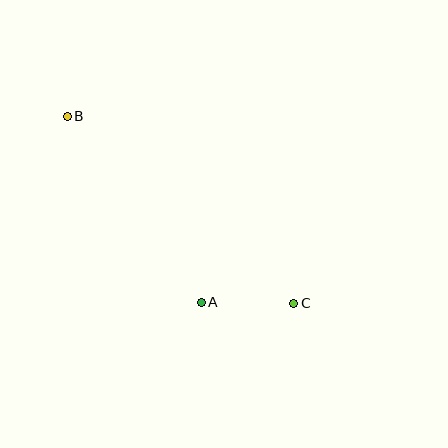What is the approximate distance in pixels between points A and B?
The distance between A and B is approximately 229 pixels.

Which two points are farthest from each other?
Points B and C are farthest from each other.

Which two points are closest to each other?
Points A and C are closest to each other.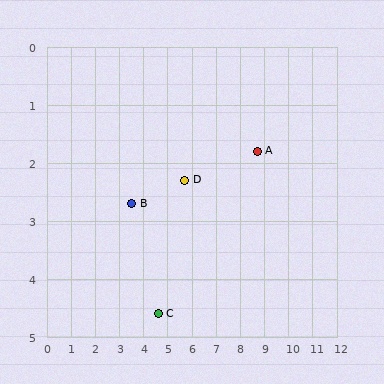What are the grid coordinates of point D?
Point D is at approximately (5.7, 2.3).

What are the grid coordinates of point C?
Point C is at approximately (4.6, 4.6).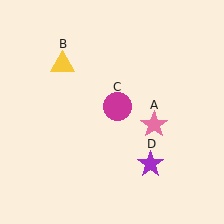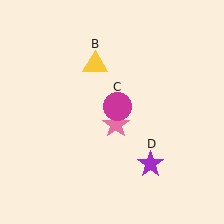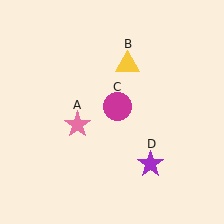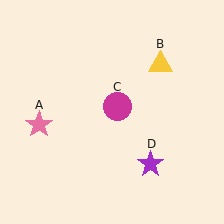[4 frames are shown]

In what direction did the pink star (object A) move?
The pink star (object A) moved left.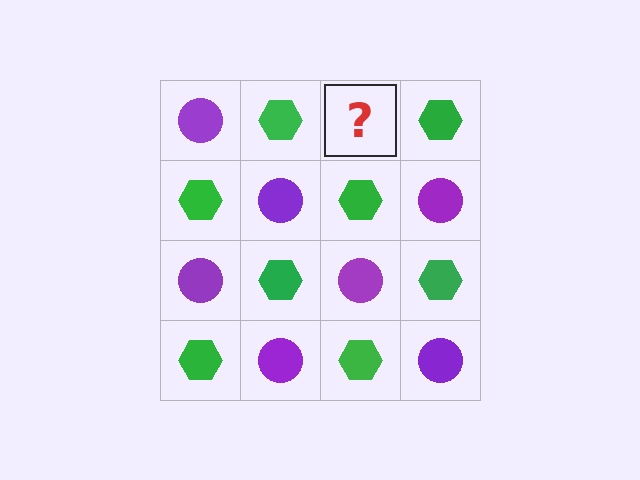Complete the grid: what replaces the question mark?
The question mark should be replaced with a purple circle.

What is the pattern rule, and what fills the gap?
The rule is that it alternates purple circle and green hexagon in a checkerboard pattern. The gap should be filled with a purple circle.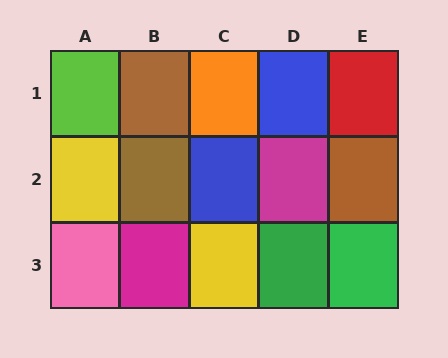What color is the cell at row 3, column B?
Magenta.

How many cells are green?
2 cells are green.